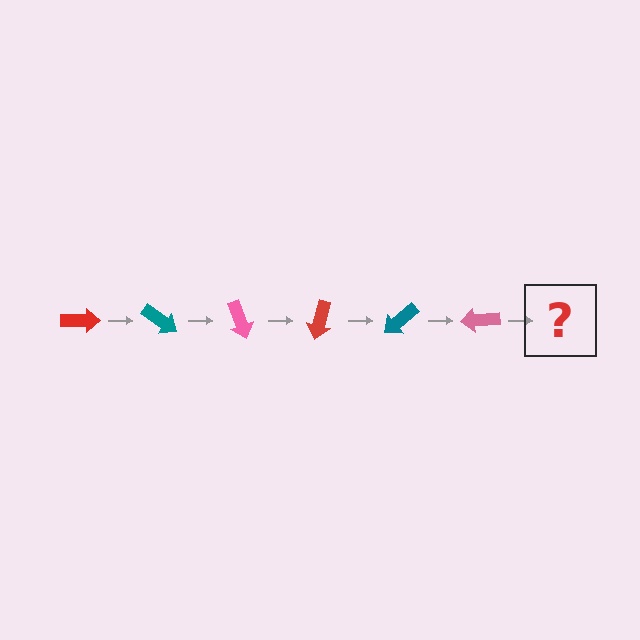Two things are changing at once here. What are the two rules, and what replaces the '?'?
The two rules are that it rotates 35 degrees each step and the color cycles through red, teal, and pink. The '?' should be a red arrow, rotated 210 degrees from the start.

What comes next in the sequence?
The next element should be a red arrow, rotated 210 degrees from the start.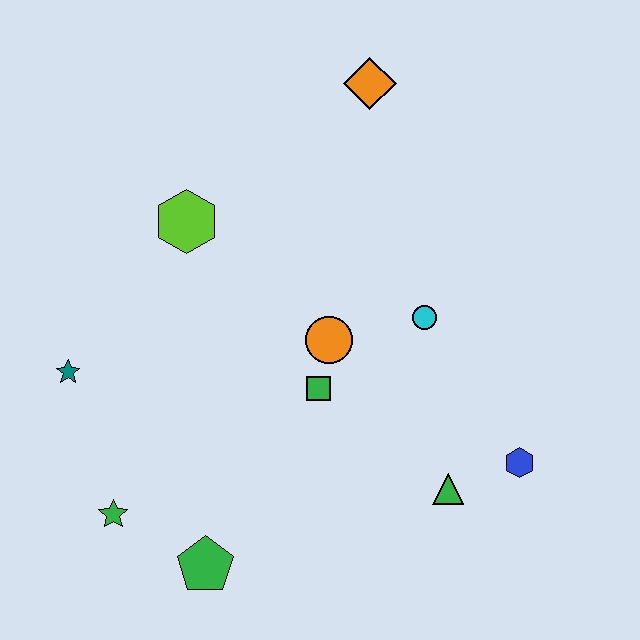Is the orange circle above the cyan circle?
No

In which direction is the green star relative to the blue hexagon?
The green star is to the left of the blue hexagon.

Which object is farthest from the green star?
The orange diamond is farthest from the green star.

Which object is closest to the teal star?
The green star is closest to the teal star.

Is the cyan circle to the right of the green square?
Yes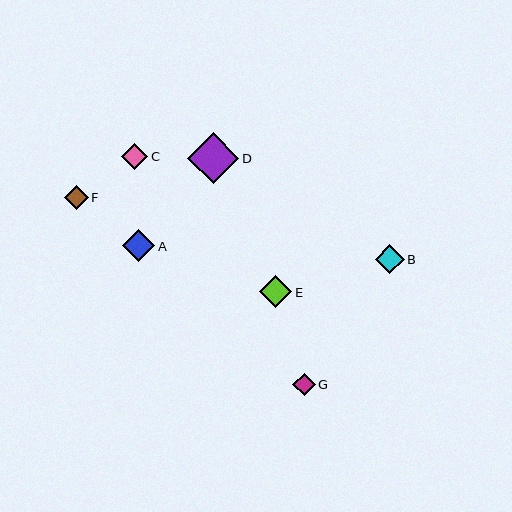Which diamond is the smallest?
Diamond G is the smallest with a size of approximately 22 pixels.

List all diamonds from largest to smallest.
From largest to smallest: D, E, A, B, C, F, G.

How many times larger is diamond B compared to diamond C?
Diamond B is approximately 1.1 times the size of diamond C.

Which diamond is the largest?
Diamond D is the largest with a size of approximately 51 pixels.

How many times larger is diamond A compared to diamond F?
Diamond A is approximately 1.4 times the size of diamond F.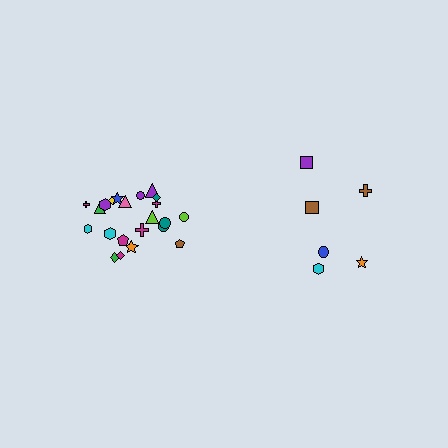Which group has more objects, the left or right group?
The left group.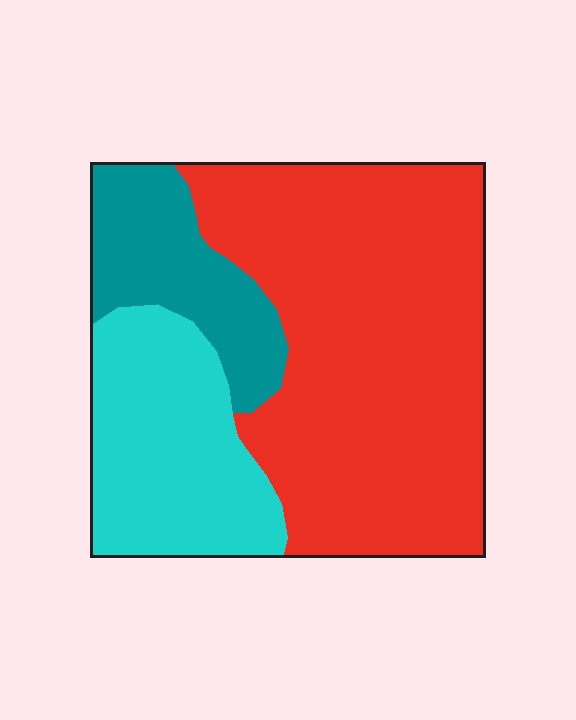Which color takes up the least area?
Teal, at roughly 15%.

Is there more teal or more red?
Red.